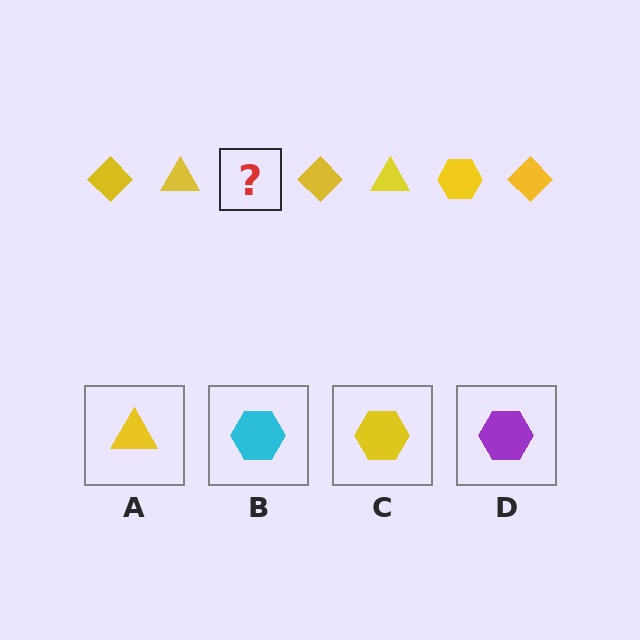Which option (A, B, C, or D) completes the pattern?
C.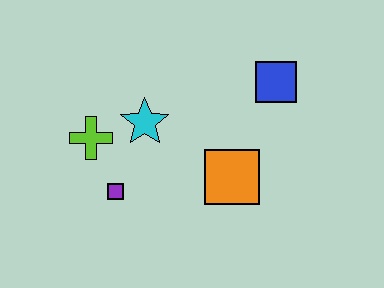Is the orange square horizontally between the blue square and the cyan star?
Yes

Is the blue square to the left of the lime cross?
No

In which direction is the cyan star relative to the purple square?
The cyan star is above the purple square.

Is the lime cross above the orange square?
Yes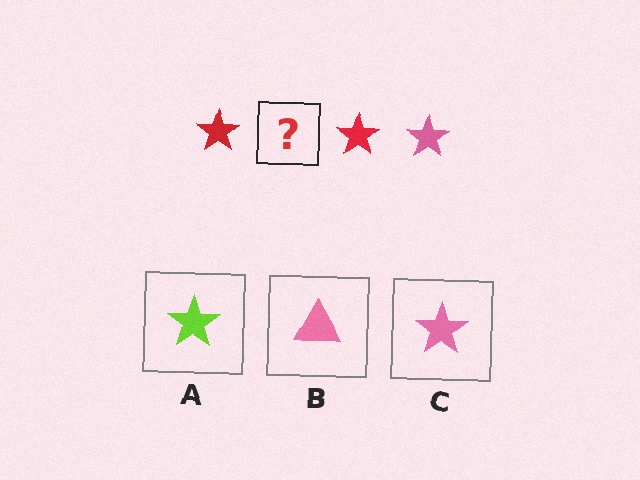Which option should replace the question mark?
Option C.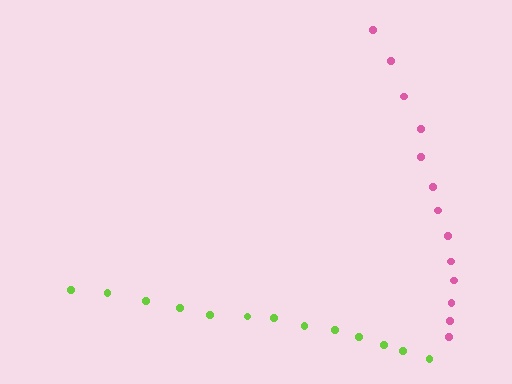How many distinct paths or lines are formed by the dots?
There are 2 distinct paths.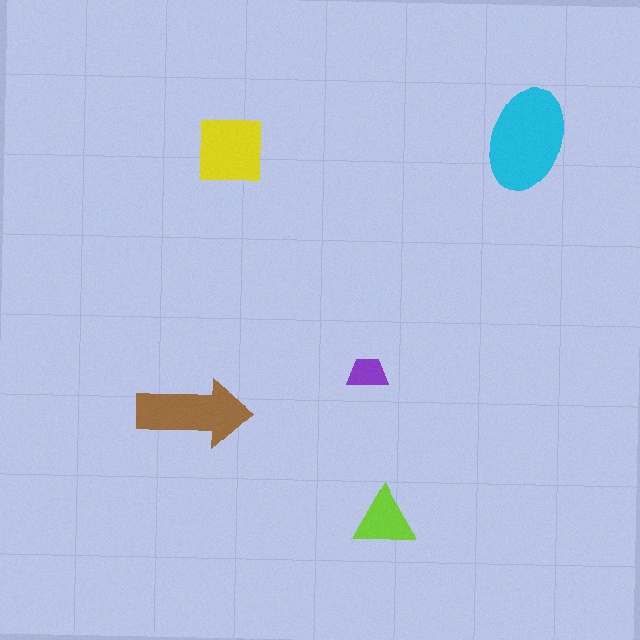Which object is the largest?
The cyan ellipse.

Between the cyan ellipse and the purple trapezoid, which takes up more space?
The cyan ellipse.